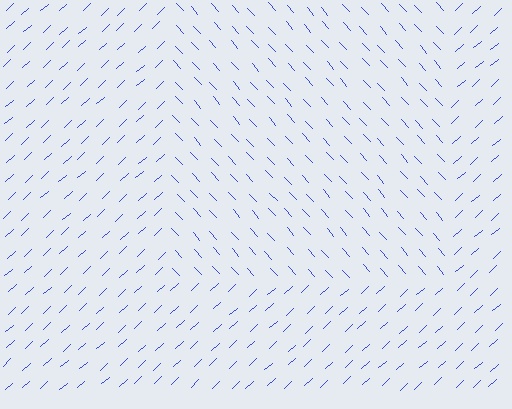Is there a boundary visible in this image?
Yes, there is a texture boundary formed by a change in line orientation.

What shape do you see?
I see a rectangle.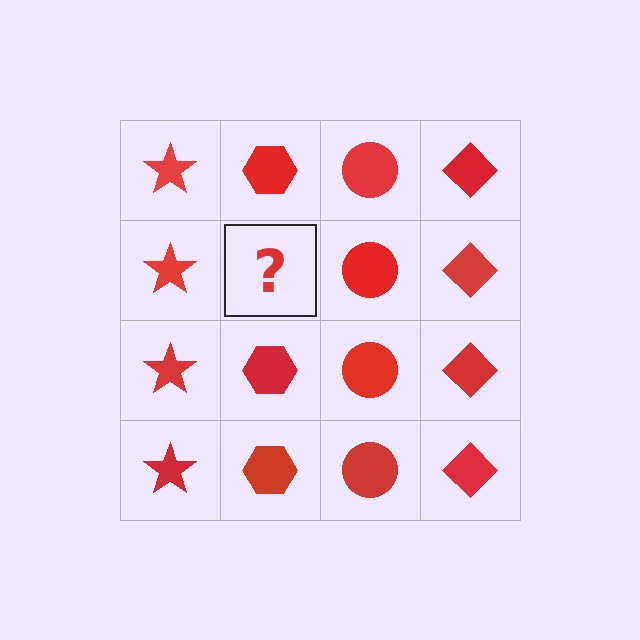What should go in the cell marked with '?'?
The missing cell should contain a red hexagon.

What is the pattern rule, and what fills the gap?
The rule is that each column has a consistent shape. The gap should be filled with a red hexagon.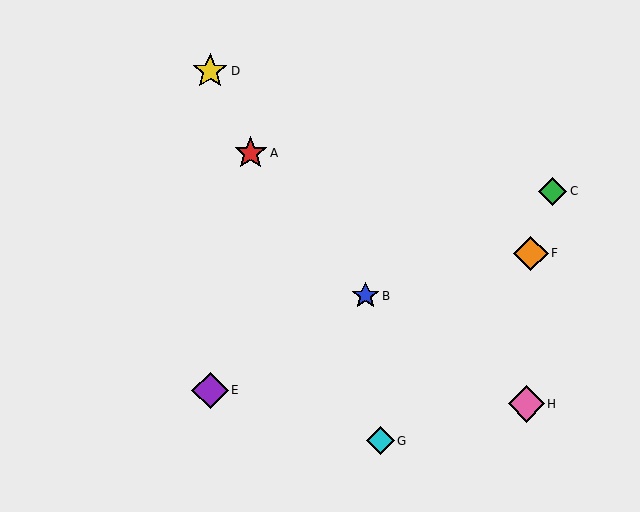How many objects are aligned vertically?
2 objects (D, E) are aligned vertically.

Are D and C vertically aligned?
No, D is at x≈210 and C is at x≈553.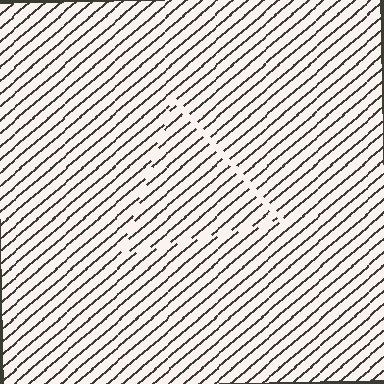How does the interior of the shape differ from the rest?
The interior of the shape contains the same grating, shifted by half a period — the contour is defined by the phase discontinuity where line-ends from the inner and outer gratings abut.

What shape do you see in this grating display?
An illusory triangle. The interior of the shape contains the same grating, shifted by half a period — the contour is defined by the phase discontinuity where line-ends from the inner and outer gratings abut.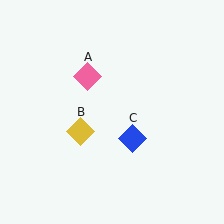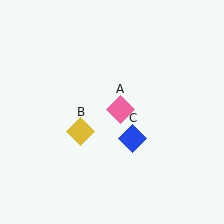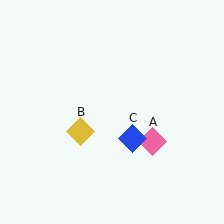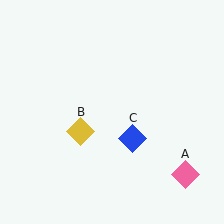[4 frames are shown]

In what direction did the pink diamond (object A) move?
The pink diamond (object A) moved down and to the right.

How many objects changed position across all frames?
1 object changed position: pink diamond (object A).